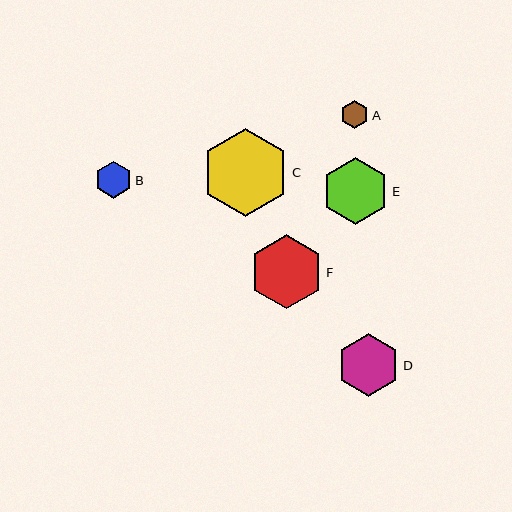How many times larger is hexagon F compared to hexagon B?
Hexagon F is approximately 2.0 times the size of hexagon B.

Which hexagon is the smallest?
Hexagon A is the smallest with a size of approximately 28 pixels.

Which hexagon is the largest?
Hexagon C is the largest with a size of approximately 87 pixels.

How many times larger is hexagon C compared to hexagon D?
Hexagon C is approximately 1.4 times the size of hexagon D.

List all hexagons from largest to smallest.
From largest to smallest: C, F, E, D, B, A.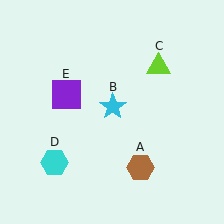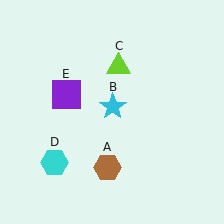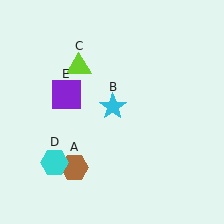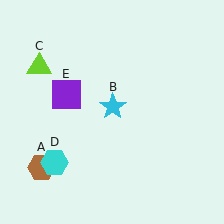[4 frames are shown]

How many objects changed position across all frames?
2 objects changed position: brown hexagon (object A), lime triangle (object C).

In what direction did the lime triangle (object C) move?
The lime triangle (object C) moved left.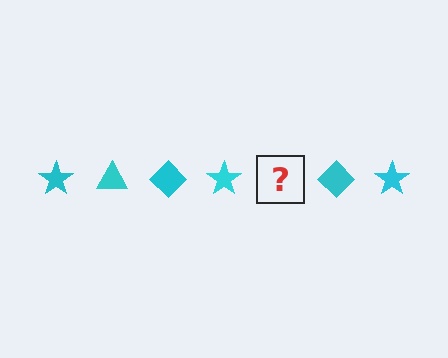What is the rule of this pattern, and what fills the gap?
The rule is that the pattern cycles through star, triangle, diamond shapes in cyan. The gap should be filled with a cyan triangle.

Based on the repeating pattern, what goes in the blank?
The blank should be a cyan triangle.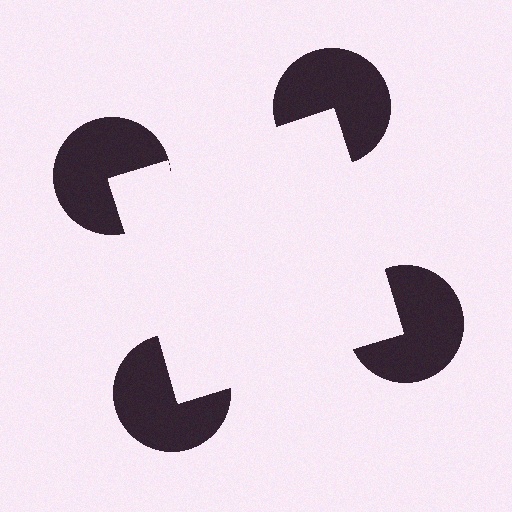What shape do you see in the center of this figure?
An illusory square — its edges are inferred from the aligned wedge cuts in the pac-man discs, not physically drawn.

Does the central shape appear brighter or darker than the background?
It typically appears slightly brighter than the background, even though no actual brightness change is drawn.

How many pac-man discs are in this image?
There are 4 — one at each vertex of the illusory square.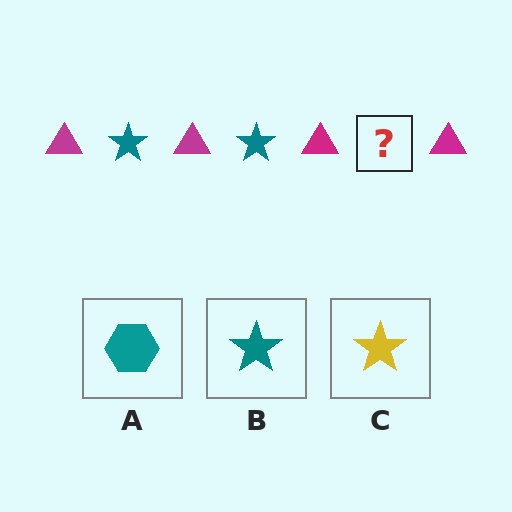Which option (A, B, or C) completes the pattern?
B.